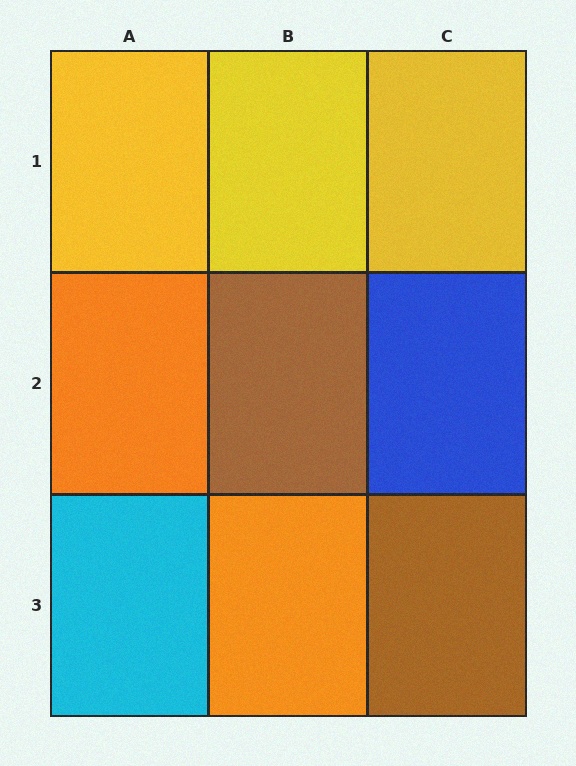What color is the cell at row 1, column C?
Yellow.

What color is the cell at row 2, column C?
Blue.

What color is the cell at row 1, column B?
Yellow.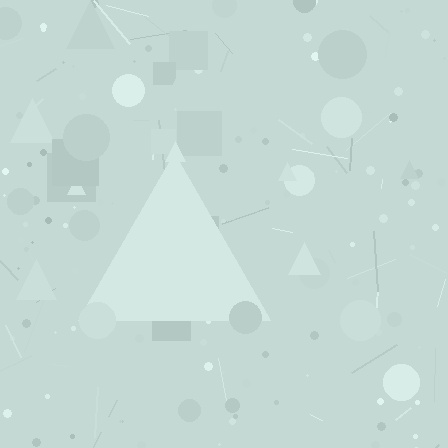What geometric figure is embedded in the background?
A triangle is embedded in the background.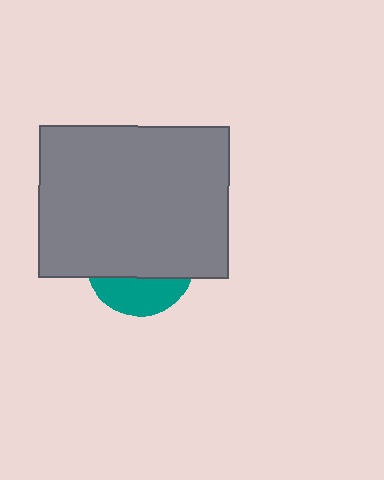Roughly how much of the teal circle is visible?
A small part of it is visible (roughly 31%).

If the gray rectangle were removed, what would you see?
You would see the complete teal circle.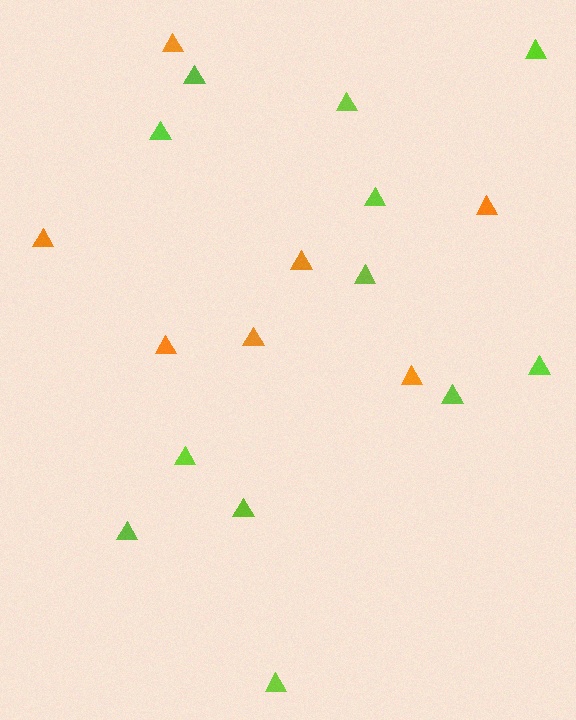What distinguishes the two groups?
There are 2 groups: one group of orange triangles (7) and one group of lime triangles (12).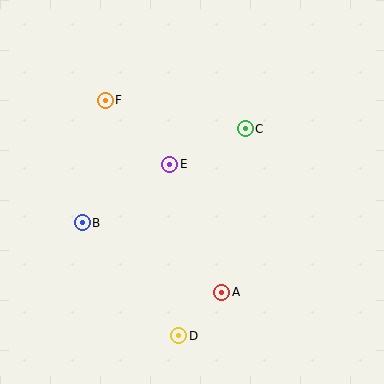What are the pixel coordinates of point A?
Point A is at (222, 292).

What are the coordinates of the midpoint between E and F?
The midpoint between E and F is at (137, 132).